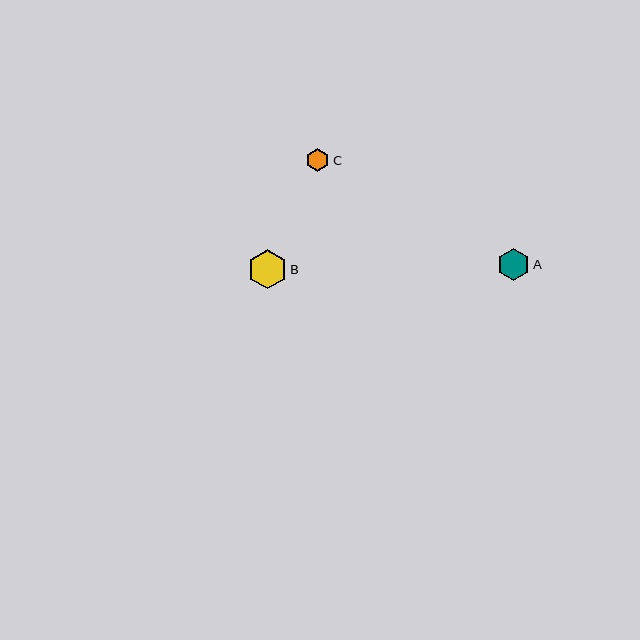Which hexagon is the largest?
Hexagon B is the largest with a size of approximately 39 pixels.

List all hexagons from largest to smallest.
From largest to smallest: B, A, C.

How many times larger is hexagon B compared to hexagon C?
Hexagon B is approximately 1.7 times the size of hexagon C.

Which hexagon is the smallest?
Hexagon C is the smallest with a size of approximately 23 pixels.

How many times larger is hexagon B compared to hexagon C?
Hexagon B is approximately 1.7 times the size of hexagon C.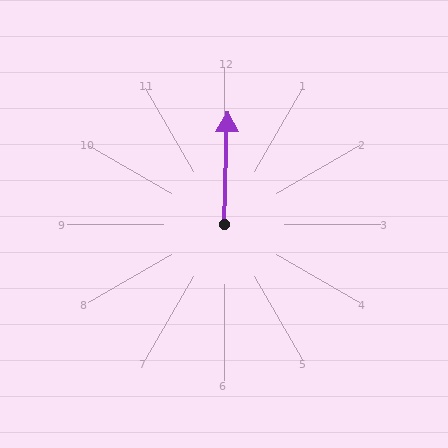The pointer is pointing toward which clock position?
Roughly 12 o'clock.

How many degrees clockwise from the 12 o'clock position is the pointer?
Approximately 2 degrees.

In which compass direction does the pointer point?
North.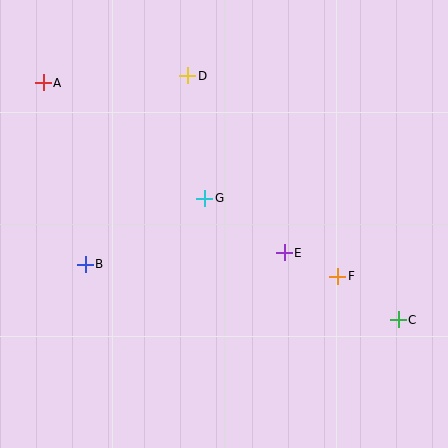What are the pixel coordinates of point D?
Point D is at (188, 76).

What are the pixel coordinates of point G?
Point G is at (205, 198).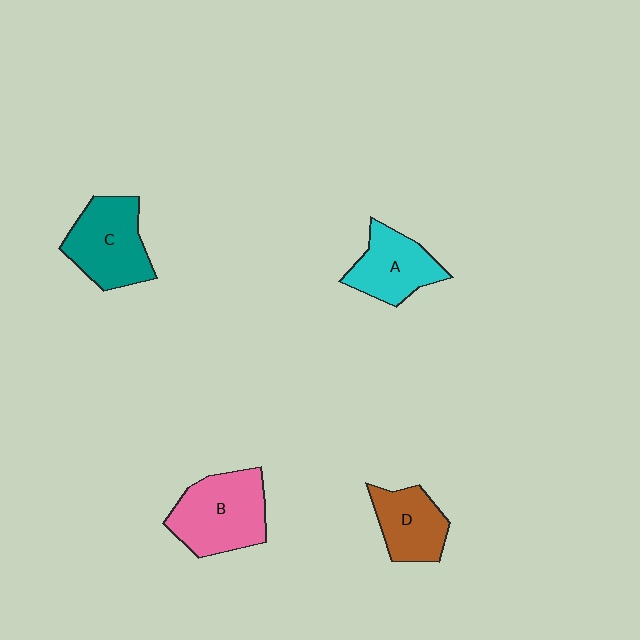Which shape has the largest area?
Shape B (pink).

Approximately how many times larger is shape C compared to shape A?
Approximately 1.2 times.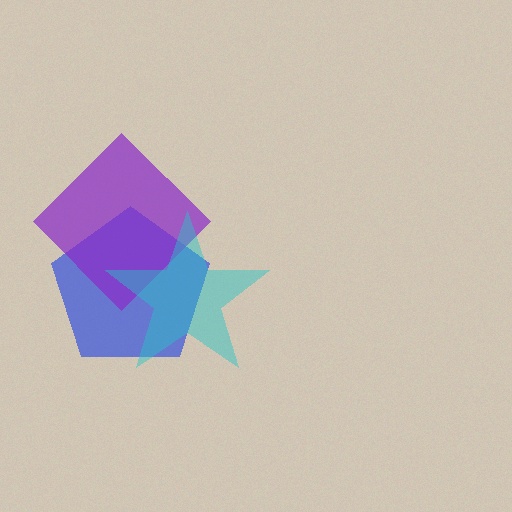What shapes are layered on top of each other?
The layered shapes are: a blue pentagon, a purple diamond, a cyan star.